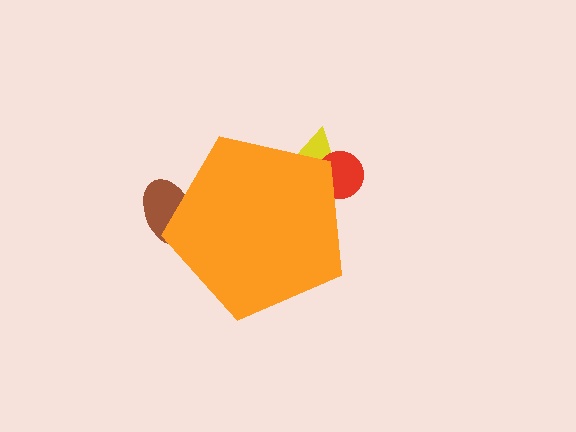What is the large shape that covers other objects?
An orange pentagon.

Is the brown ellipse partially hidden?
Yes, the brown ellipse is partially hidden behind the orange pentagon.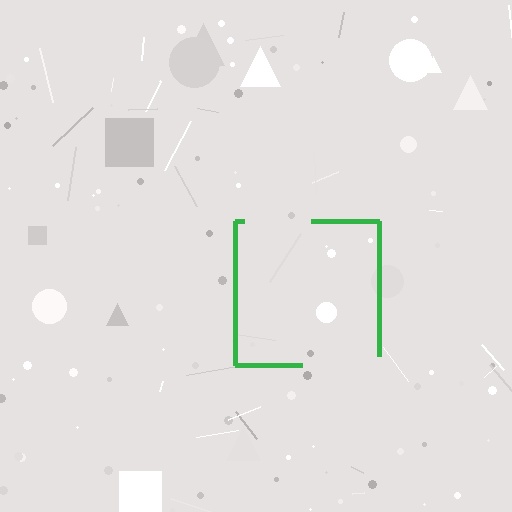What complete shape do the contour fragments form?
The contour fragments form a square.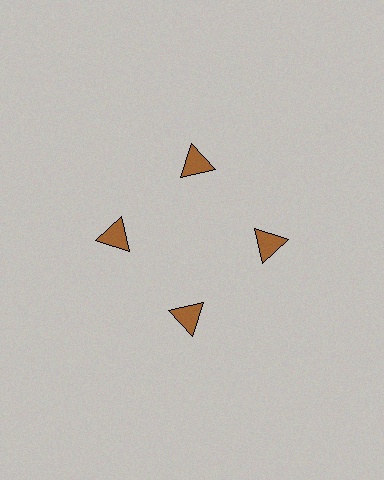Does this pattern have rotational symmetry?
Yes, this pattern has 4-fold rotational symmetry. It looks the same after rotating 90 degrees around the center.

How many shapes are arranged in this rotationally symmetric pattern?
There are 4 shapes, arranged in 4 groups of 1.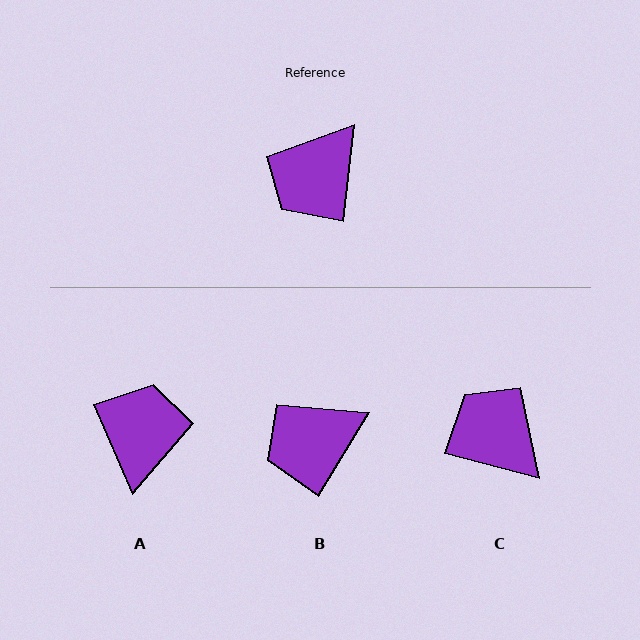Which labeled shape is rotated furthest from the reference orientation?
A, about 151 degrees away.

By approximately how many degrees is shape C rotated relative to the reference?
Approximately 98 degrees clockwise.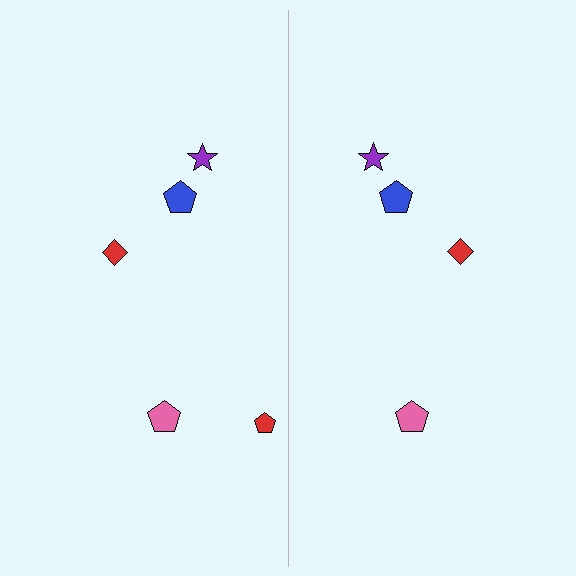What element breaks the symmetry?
A red pentagon is missing from the right side.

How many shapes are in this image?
There are 9 shapes in this image.